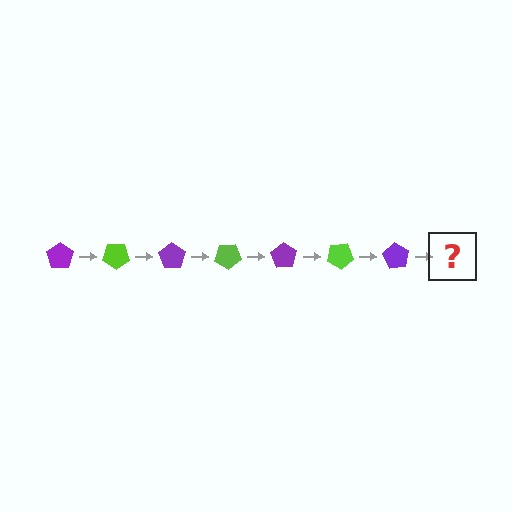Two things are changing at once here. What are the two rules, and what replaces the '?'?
The two rules are that it rotates 35 degrees each step and the color cycles through purple and lime. The '?' should be a lime pentagon, rotated 245 degrees from the start.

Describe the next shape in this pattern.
It should be a lime pentagon, rotated 245 degrees from the start.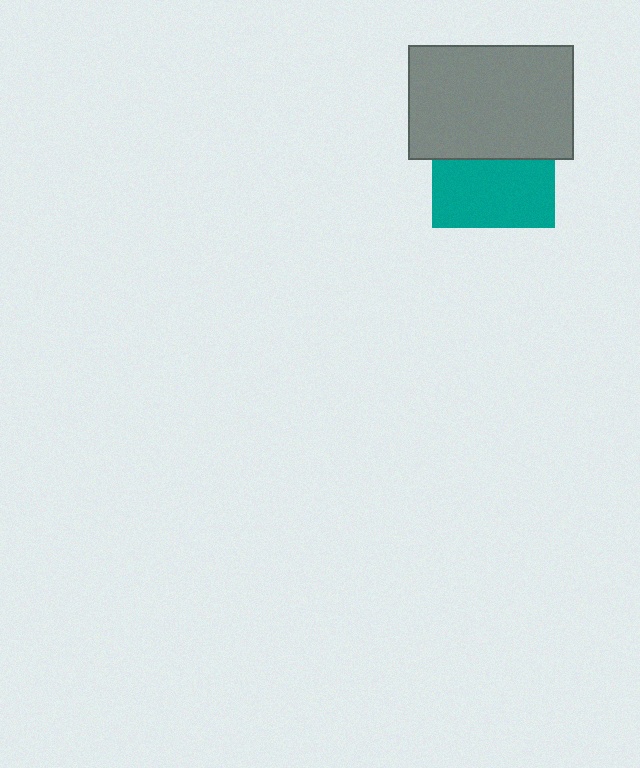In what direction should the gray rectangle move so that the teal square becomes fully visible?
The gray rectangle should move up. That is the shortest direction to clear the overlap and leave the teal square fully visible.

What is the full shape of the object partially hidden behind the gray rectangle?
The partially hidden object is a teal square.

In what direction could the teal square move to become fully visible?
The teal square could move down. That would shift it out from behind the gray rectangle entirely.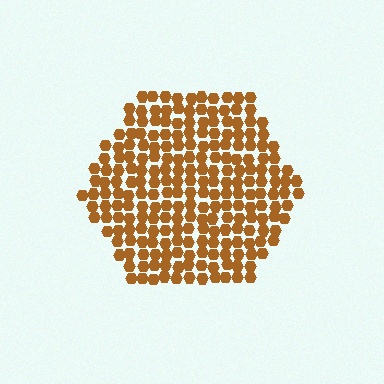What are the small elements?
The small elements are hexagons.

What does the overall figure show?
The overall figure shows a hexagon.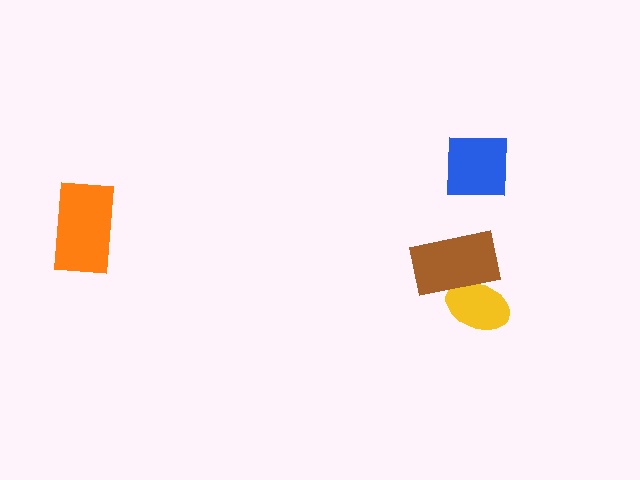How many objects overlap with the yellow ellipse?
1 object overlaps with the yellow ellipse.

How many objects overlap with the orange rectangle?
0 objects overlap with the orange rectangle.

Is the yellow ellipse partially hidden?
Yes, it is partially covered by another shape.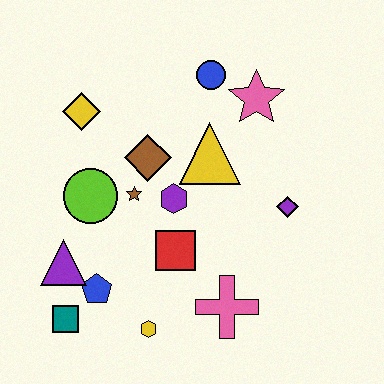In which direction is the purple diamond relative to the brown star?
The purple diamond is to the right of the brown star.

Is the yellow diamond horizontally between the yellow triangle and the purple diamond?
No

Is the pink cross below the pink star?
Yes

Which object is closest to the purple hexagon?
The brown star is closest to the purple hexagon.